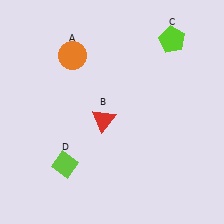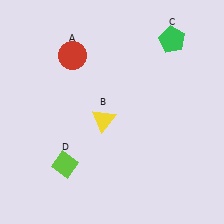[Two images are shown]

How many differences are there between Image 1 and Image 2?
There are 3 differences between the two images.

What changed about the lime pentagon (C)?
In Image 1, C is lime. In Image 2, it changed to green.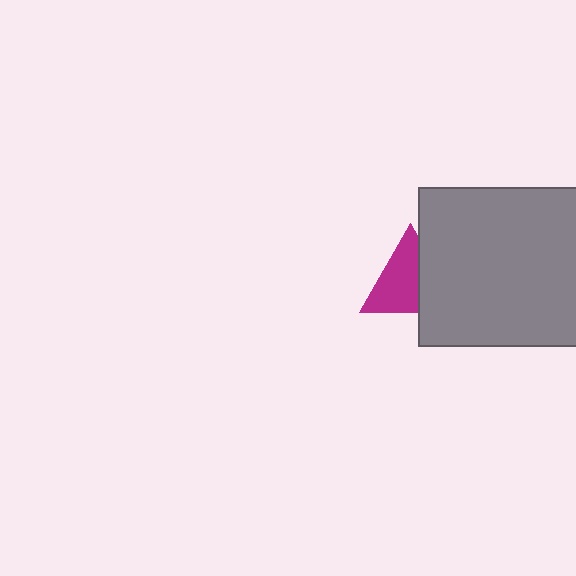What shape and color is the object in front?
The object in front is a gray square.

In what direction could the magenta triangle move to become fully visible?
The magenta triangle could move left. That would shift it out from behind the gray square entirely.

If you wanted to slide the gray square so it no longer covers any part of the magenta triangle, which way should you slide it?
Slide it right — that is the most direct way to separate the two shapes.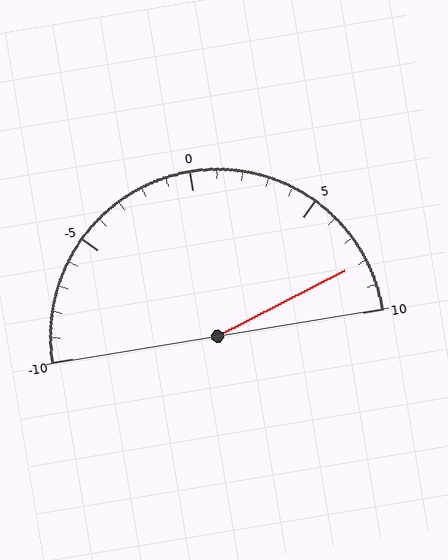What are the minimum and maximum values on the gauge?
The gauge ranges from -10 to 10.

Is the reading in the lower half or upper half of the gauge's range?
The reading is in the upper half of the range (-10 to 10).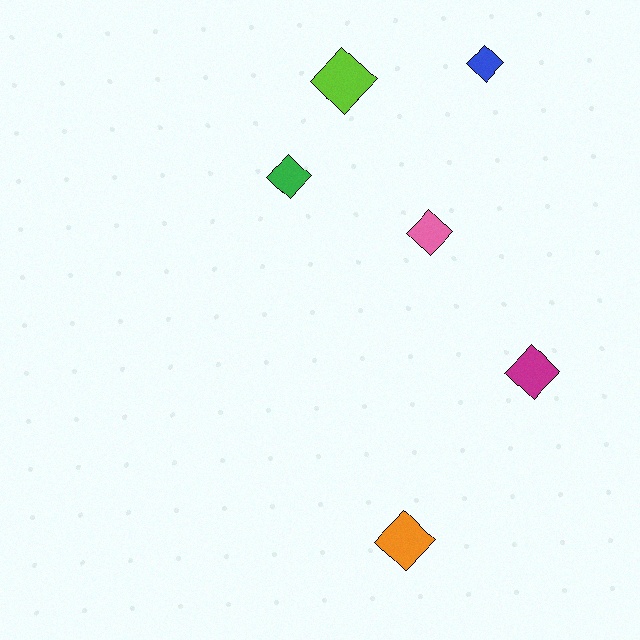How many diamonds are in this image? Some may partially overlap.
There are 6 diamonds.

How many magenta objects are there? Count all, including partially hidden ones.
There is 1 magenta object.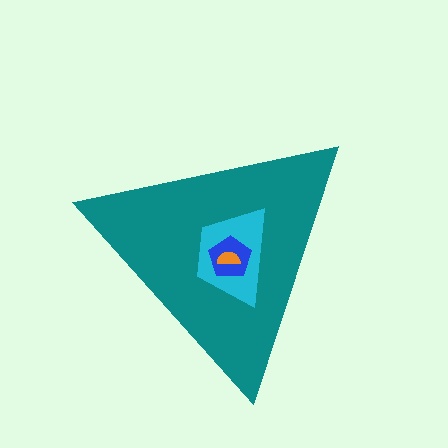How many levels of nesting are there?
4.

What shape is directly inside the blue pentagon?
The orange semicircle.